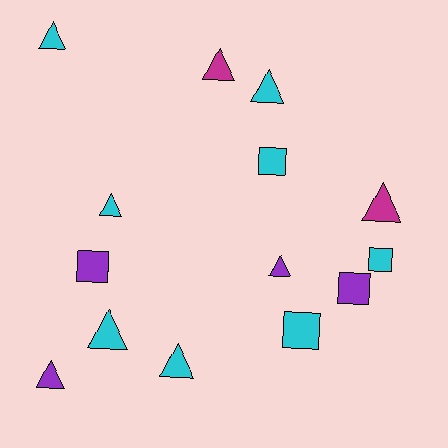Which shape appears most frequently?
Triangle, with 9 objects.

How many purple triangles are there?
There are 2 purple triangles.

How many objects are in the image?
There are 14 objects.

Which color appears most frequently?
Cyan, with 8 objects.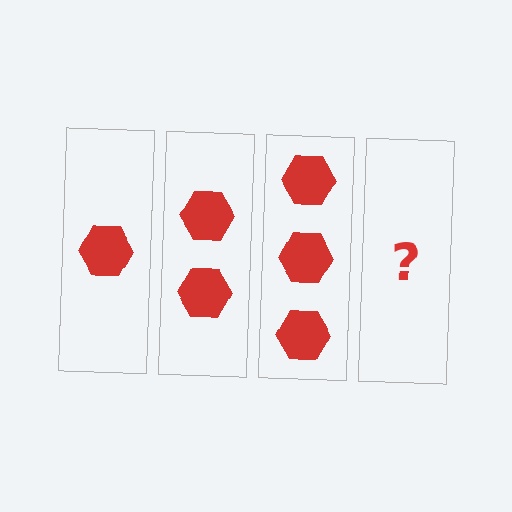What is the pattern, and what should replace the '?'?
The pattern is that each step adds one more hexagon. The '?' should be 4 hexagons.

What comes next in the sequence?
The next element should be 4 hexagons.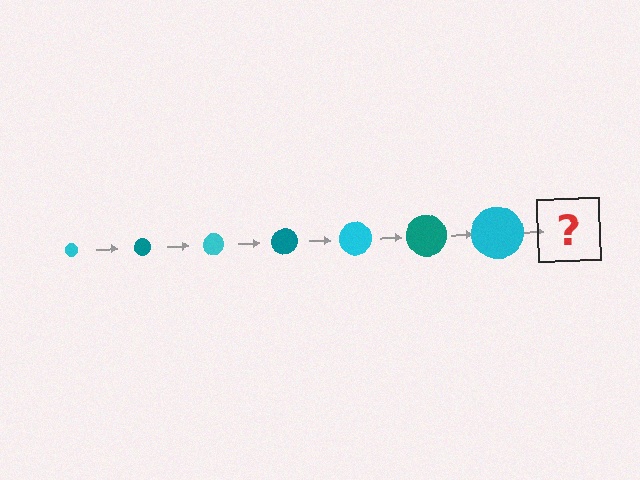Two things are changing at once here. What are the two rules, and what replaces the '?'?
The two rules are that the circle grows larger each step and the color cycles through cyan and teal. The '?' should be a teal circle, larger than the previous one.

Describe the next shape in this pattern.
It should be a teal circle, larger than the previous one.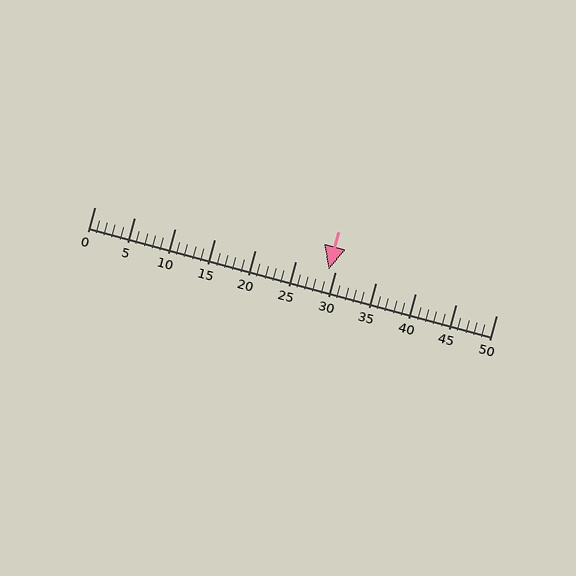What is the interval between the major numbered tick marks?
The major tick marks are spaced 5 units apart.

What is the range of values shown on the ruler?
The ruler shows values from 0 to 50.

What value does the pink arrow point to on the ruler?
The pink arrow points to approximately 29.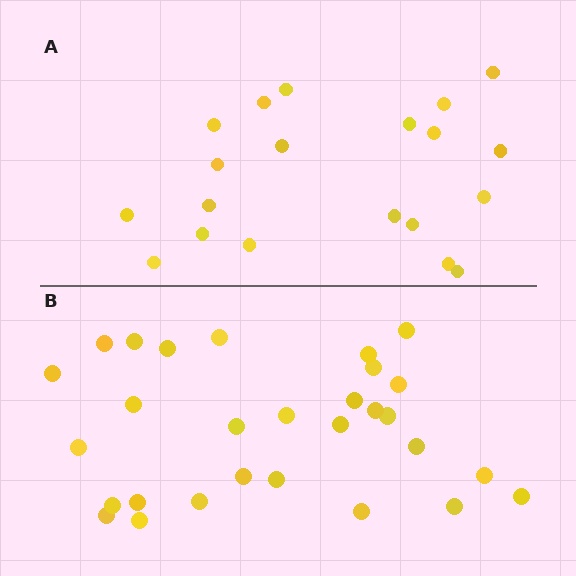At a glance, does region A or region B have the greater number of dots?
Region B (the bottom region) has more dots.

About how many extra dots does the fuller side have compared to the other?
Region B has roughly 8 or so more dots than region A.